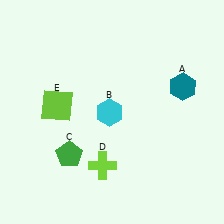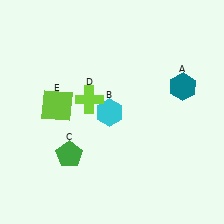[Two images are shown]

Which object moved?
The lime cross (D) moved up.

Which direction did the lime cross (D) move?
The lime cross (D) moved up.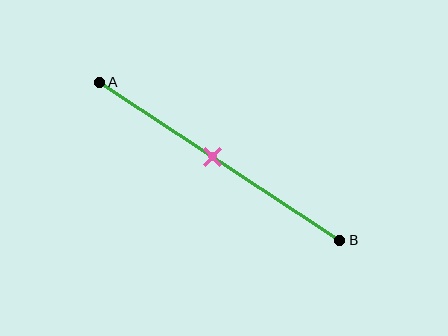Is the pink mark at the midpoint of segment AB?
Yes, the mark is approximately at the midpoint.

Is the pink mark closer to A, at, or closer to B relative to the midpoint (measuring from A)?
The pink mark is approximately at the midpoint of segment AB.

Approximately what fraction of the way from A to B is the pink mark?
The pink mark is approximately 45% of the way from A to B.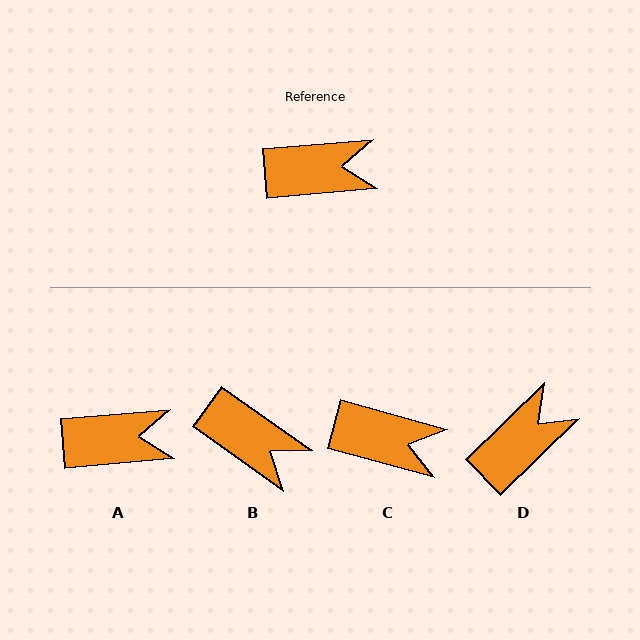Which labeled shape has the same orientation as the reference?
A.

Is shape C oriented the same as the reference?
No, it is off by about 20 degrees.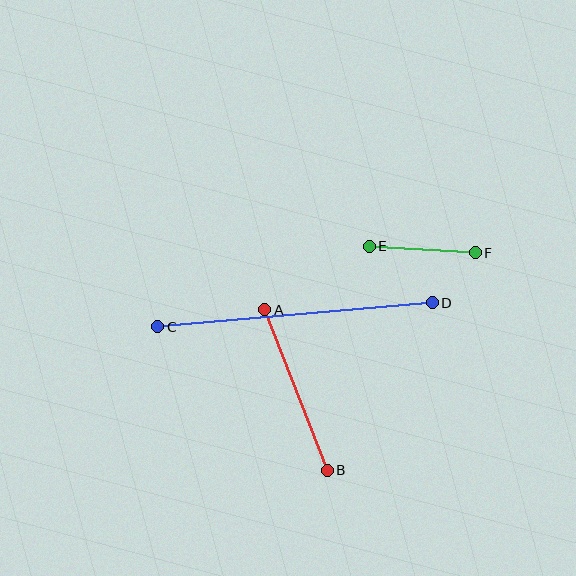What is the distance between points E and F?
The distance is approximately 106 pixels.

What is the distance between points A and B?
The distance is approximately 172 pixels.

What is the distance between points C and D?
The distance is approximately 275 pixels.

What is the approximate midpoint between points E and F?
The midpoint is at approximately (422, 249) pixels.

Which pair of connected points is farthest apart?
Points C and D are farthest apart.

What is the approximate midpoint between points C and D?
The midpoint is at approximately (295, 315) pixels.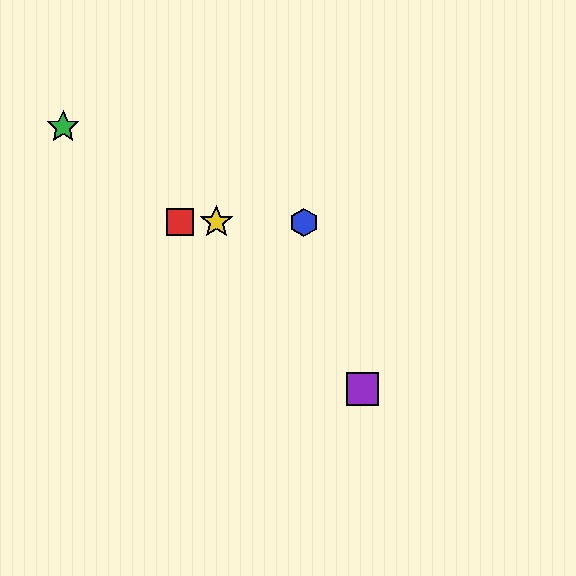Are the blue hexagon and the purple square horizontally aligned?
No, the blue hexagon is at y≈222 and the purple square is at y≈389.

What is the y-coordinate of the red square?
The red square is at y≈222.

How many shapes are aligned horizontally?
3 shapes (the red square, the blue hexagon, the yellow star) are aligned horizontally.